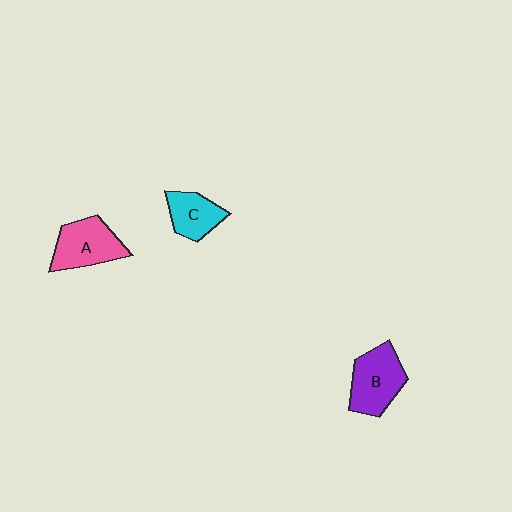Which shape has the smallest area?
Shape C (cyan).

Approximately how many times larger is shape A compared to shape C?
Approximately 1.4 times.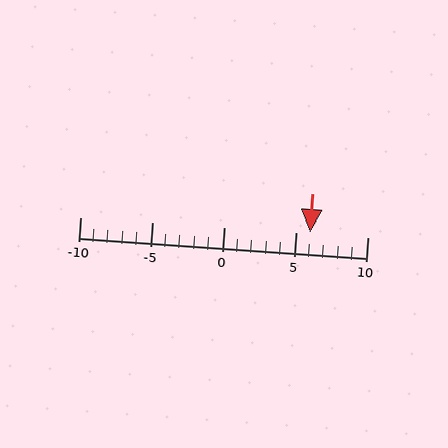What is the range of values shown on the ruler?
The ruler shows values from -10 to 10.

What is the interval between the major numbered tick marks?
The major tick marks are spaced 5 units apart.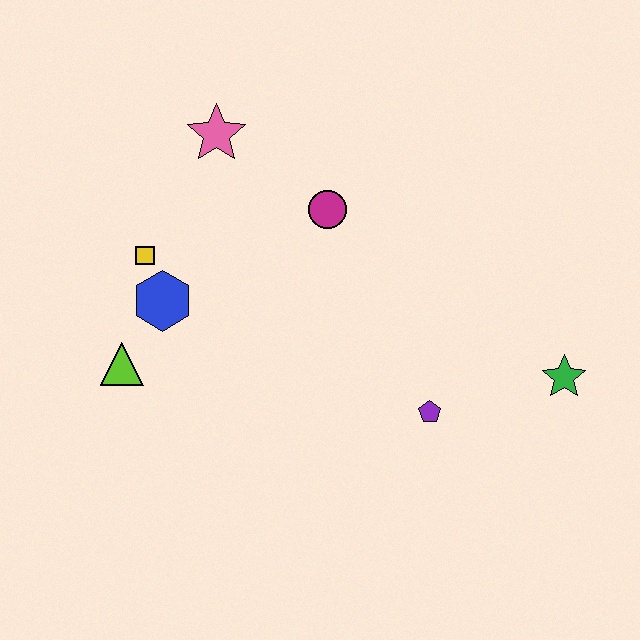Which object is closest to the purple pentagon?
The green star is closest to the purple pentagon.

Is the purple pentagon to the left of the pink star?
No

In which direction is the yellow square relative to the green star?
The yellow square is to the left of the green star.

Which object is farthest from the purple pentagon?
The pink star is farthest from the purple pentagon.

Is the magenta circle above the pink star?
No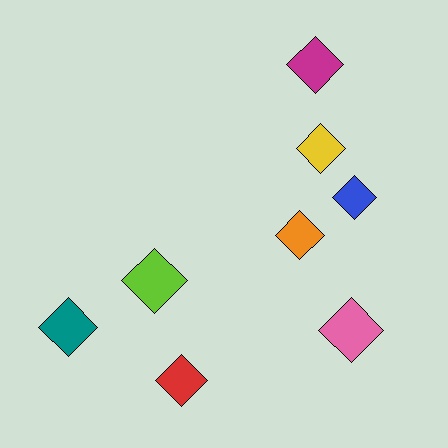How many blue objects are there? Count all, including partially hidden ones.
There is 1 blue object.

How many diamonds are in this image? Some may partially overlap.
There are 8 diamonds.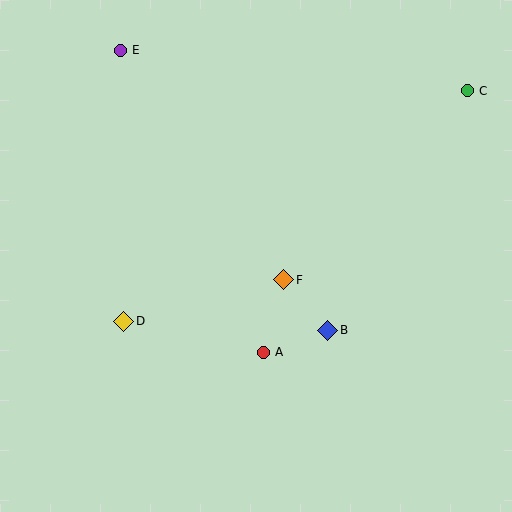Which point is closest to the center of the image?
Point F at (284, 280) is closest to the center.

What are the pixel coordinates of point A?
Point A is at (263, 352).